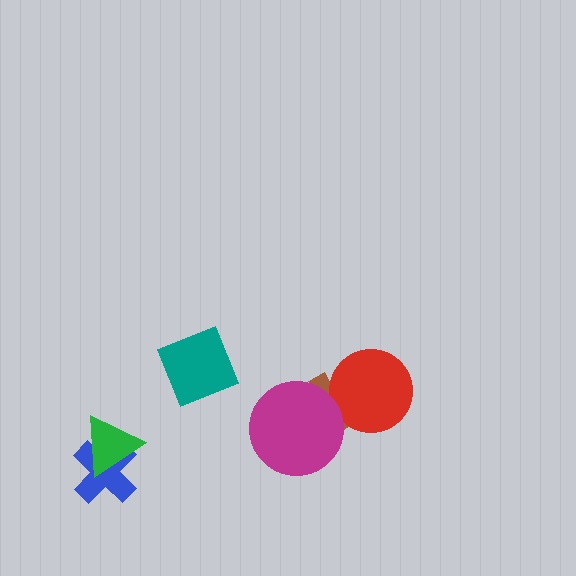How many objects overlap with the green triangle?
1 object overlaps with the green triangle.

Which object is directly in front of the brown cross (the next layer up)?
The red circle is directly in front of the brown cross.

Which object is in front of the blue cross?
The green triangle is in front of the blue cross.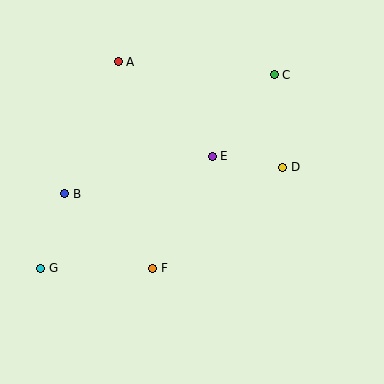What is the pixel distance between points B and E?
The distance between B and E is 153 pixels.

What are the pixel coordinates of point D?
Point D is at (283, 167).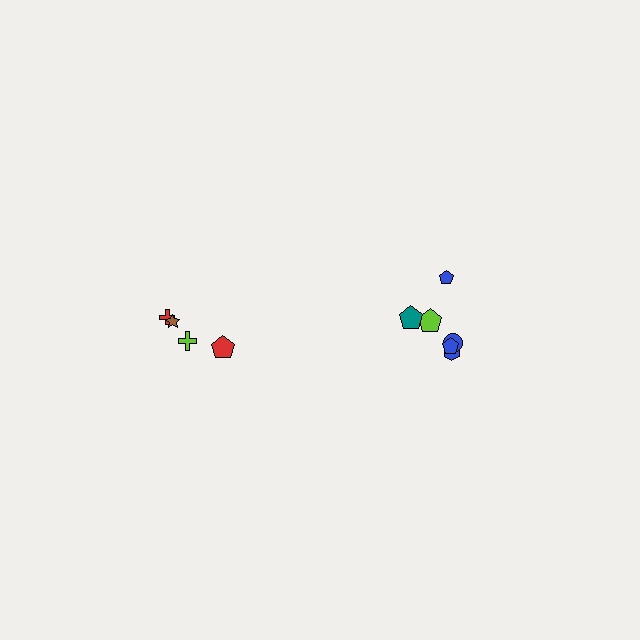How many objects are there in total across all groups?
There are 10 objects.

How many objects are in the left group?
There are 4 objects.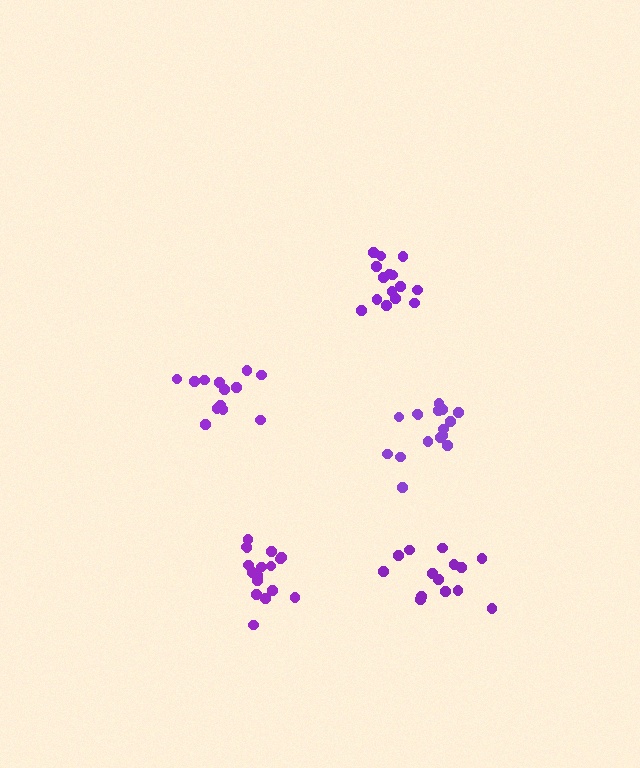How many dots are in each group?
Group 1: 14 dots, Group 2: 15 dots, Group 3: 17 dots, Group 4: 13 dots, Group 5: 17 dots (76 total).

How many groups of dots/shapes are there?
There are 5 groups.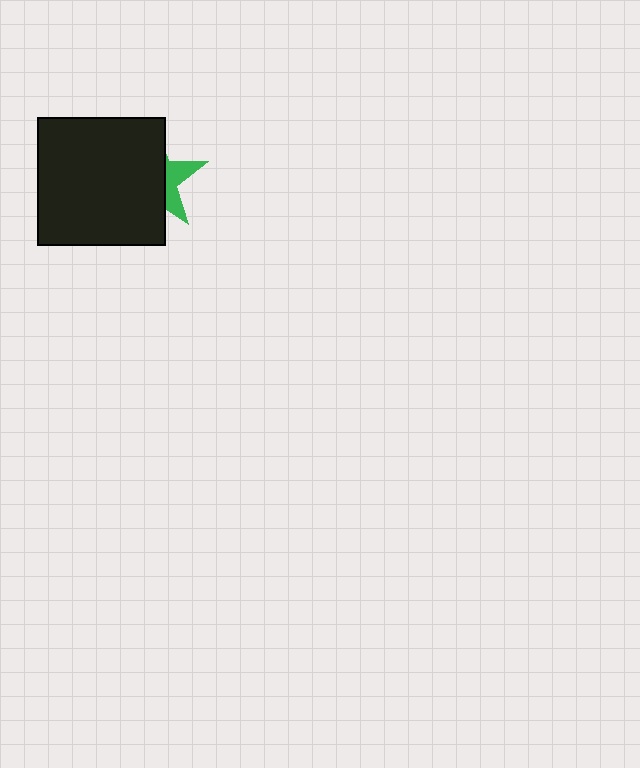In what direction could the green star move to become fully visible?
The green star could move right. That would shift it out from behind the black square entirely.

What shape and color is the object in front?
The object in front is a black square.